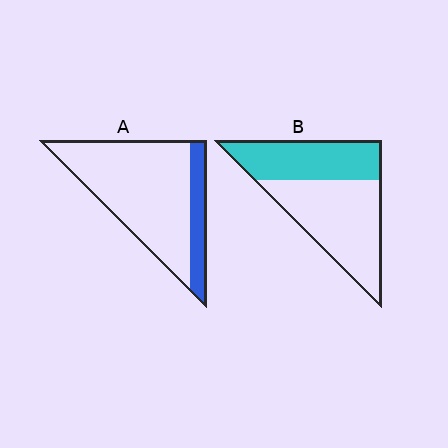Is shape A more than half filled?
No.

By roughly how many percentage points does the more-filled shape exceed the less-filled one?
By roughly 25 percentage points (B over A).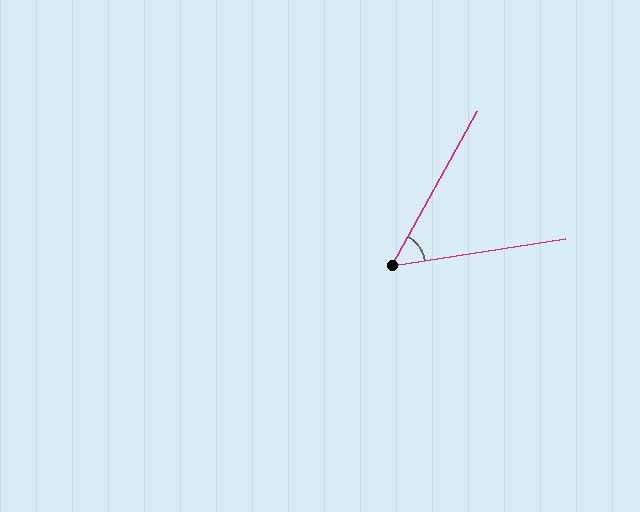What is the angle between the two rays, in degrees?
Approximately 52 degrees.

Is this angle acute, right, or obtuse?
It is acute.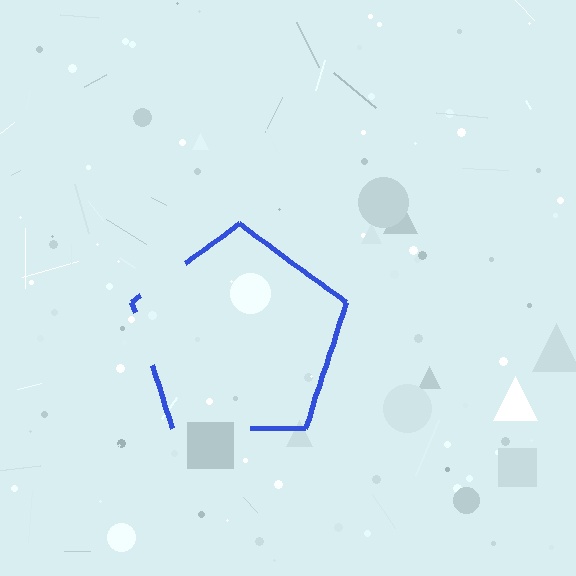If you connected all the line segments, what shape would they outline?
They would outline a pentagon.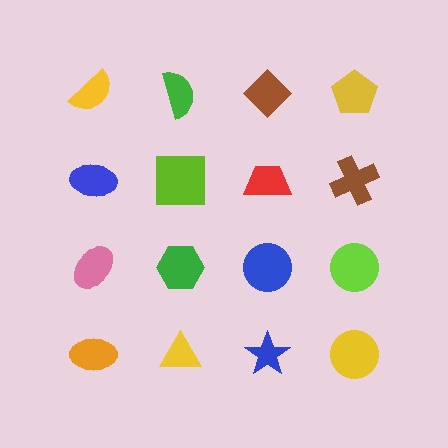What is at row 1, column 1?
A yellow semicircle.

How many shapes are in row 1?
4 shapes.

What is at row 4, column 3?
A blue star.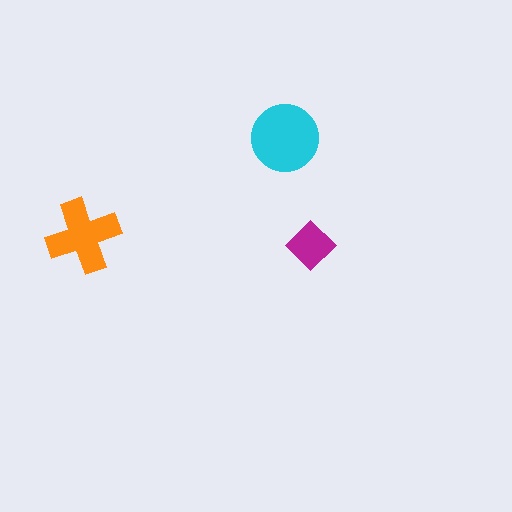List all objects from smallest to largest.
The magenta diamond, the orange cross, the cyan circle.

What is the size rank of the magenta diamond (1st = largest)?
3rd.